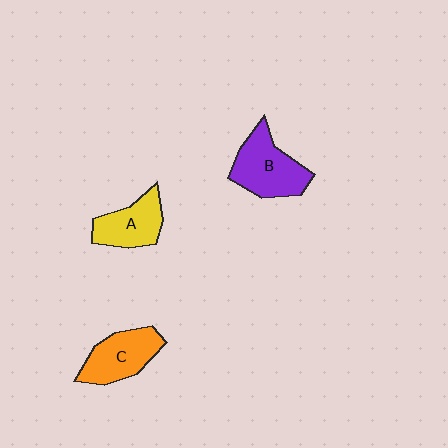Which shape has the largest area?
Shape B (purple).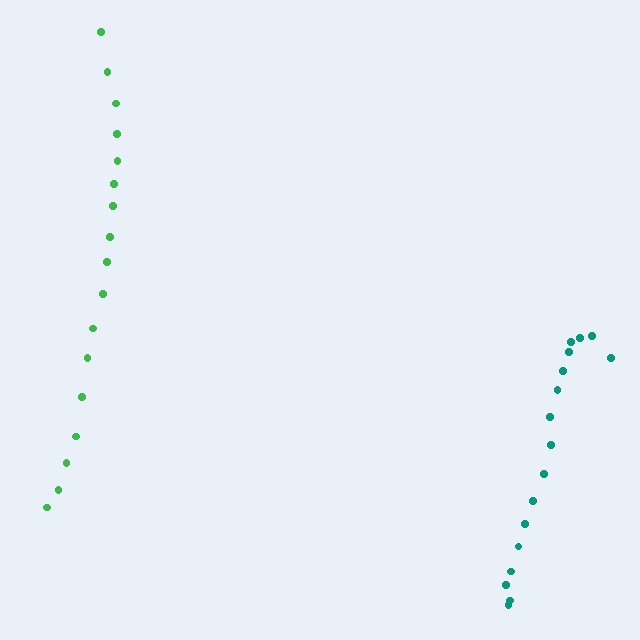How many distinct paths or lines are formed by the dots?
There are 2 distinct paths.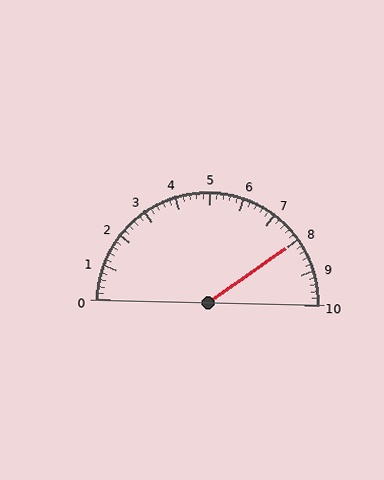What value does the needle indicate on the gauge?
The needle indicates approximately 8.0.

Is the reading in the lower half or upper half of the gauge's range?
The reading is in the upper half of the range (0 to 10).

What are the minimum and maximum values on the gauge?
The gauge ranges from 0 to 10.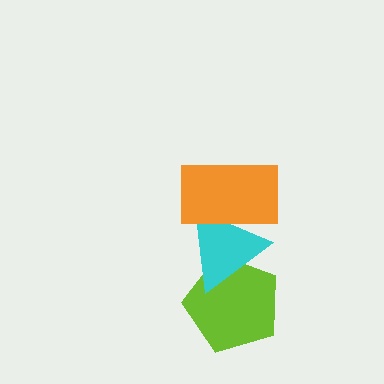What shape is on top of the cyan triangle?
The orange rectangle is on top of the cyan triangle.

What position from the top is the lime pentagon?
The lime pentagon is 3rd from the top.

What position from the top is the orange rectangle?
The orange rectangle is 1st from the top.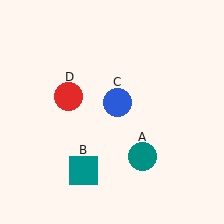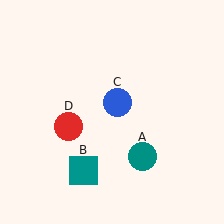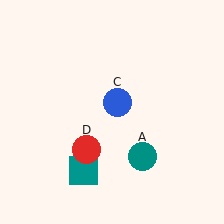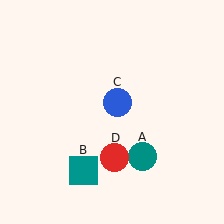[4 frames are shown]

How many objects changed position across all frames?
1 object changed position: red circle (object D).